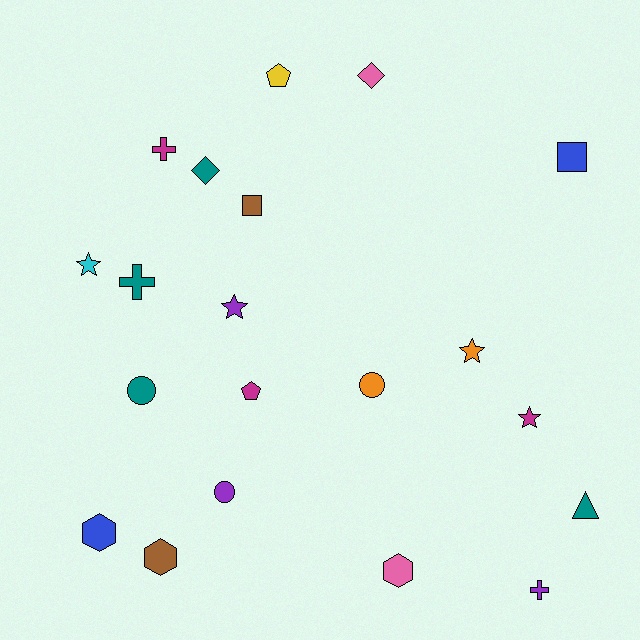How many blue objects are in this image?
There are 2 blue objects.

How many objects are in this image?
There are 20 objects.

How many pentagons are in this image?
There are 2 pentagons.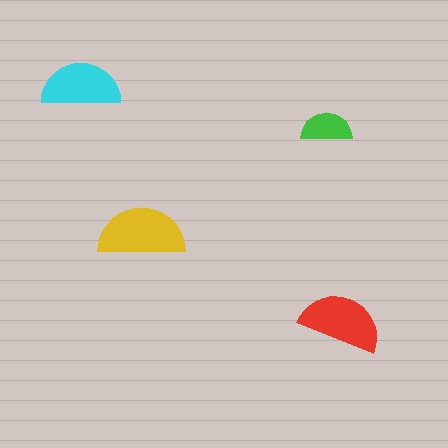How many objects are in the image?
There are 4 objects in the image.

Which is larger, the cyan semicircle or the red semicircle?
The red one.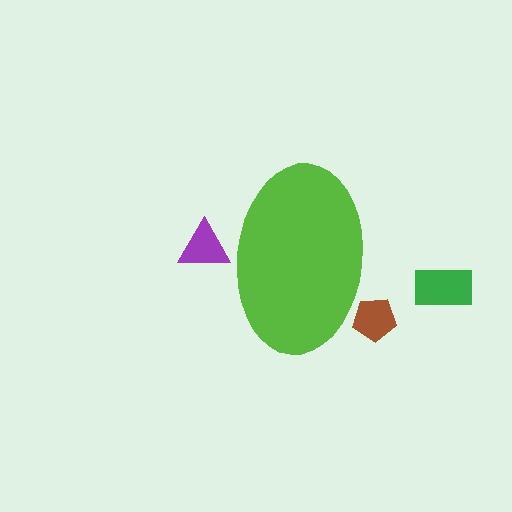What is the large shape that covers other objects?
A lime ellipse.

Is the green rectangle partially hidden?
No, the green rectangle is fully visible.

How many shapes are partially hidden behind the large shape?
2 shapes are partially hidden.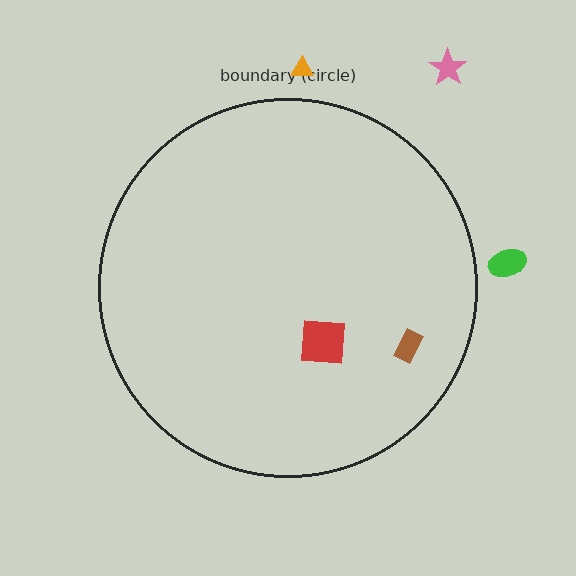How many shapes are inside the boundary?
2 inside, 3 outside.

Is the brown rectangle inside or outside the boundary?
Inside.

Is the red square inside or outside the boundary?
Inside.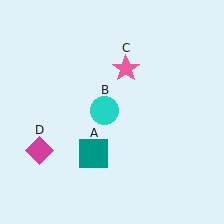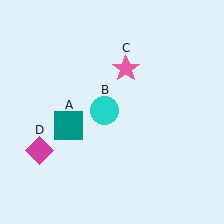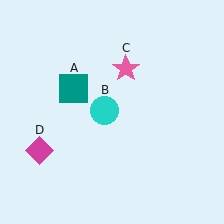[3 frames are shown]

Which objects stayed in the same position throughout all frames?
Cyan circle (object B) and pink star (object C) and magenta diamond (object D) remained stationary.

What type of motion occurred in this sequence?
The teal square (object A) rotated clockwise around the center of the scene.